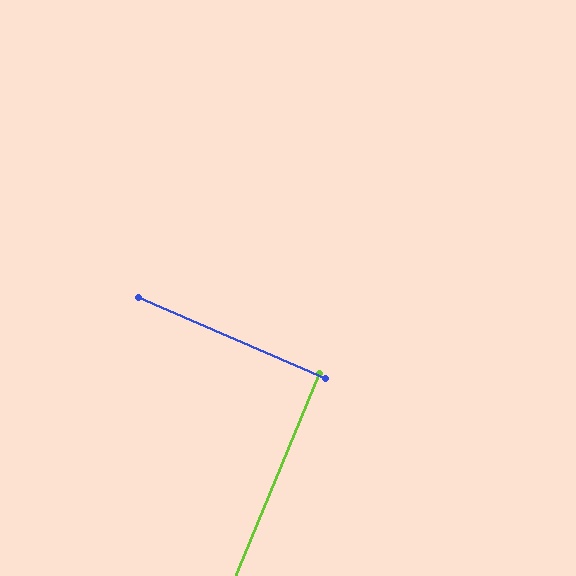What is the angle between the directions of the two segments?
Approximately 89 degrees.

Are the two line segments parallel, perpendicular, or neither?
Perpendicular — they meet at approximately 89°.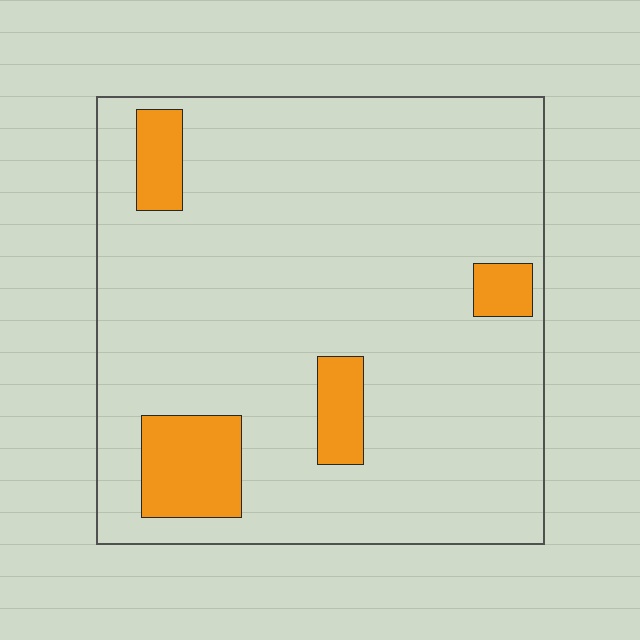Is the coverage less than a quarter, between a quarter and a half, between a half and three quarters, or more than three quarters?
Less than a quarter.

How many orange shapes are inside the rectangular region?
4.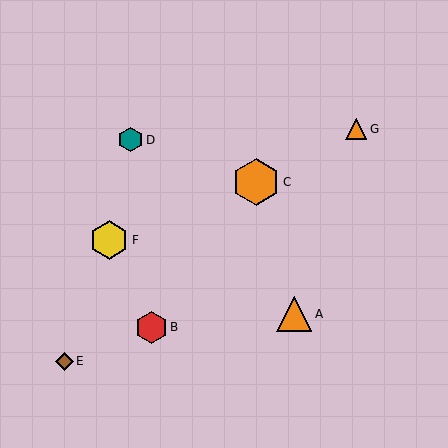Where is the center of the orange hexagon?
The center of the orange hexagon is at (256, 182).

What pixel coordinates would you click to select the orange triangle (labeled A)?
Click at (294, 314) to select the orange triangle A.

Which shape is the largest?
The orange hexagon (labeled C) is the largest.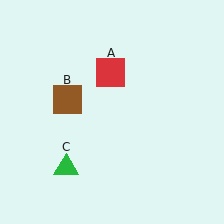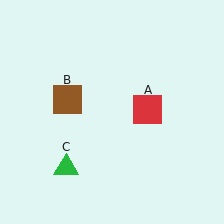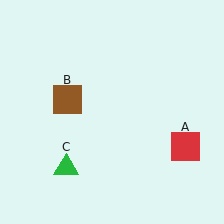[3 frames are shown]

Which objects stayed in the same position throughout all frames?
Brown square (object B) and green triangle (object C) remained stationary.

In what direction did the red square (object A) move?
The red square (object A) moved down and to the right.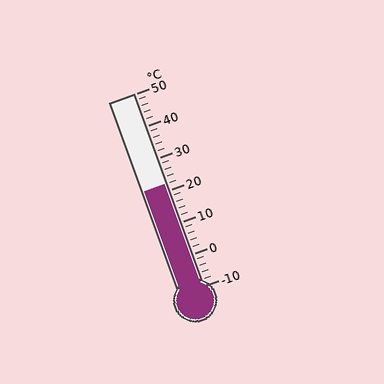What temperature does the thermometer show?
The thermometer shows approximately 22°C.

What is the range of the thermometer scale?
The thermometer scale ranges from -10°C to 50°C.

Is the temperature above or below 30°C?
The temperature is below 30°C.